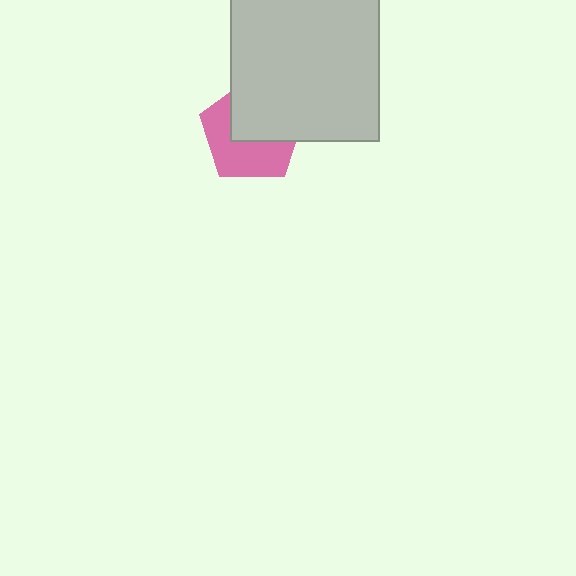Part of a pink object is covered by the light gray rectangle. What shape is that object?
It is a pentagon.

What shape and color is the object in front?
The object in front is a light gray rectangle.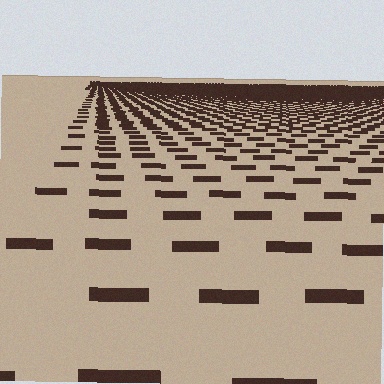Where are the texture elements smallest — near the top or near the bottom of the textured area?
Near the top.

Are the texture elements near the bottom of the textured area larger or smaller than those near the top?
Larger. Near the bottom, elements are closer to the viewer and appear at a bigger on-screen size.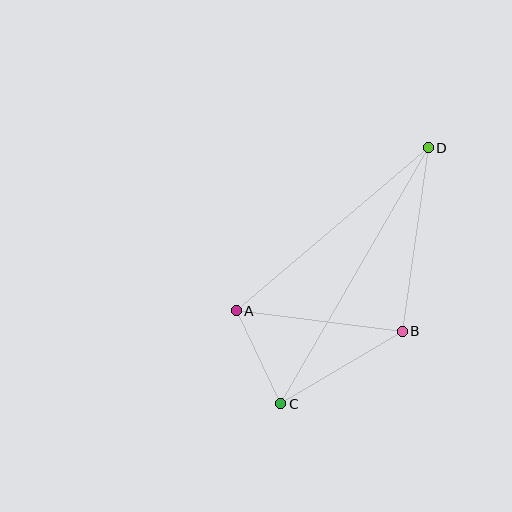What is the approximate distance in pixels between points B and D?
The distance between B and D is approximately 185 pixels.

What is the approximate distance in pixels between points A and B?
The distance between A and B is approximately 167 pixels.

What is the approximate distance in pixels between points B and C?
The distance between B and C is approximately 141 pixels.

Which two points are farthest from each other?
Points C and D are farthest from each other.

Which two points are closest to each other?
Points A and C are closest to each other.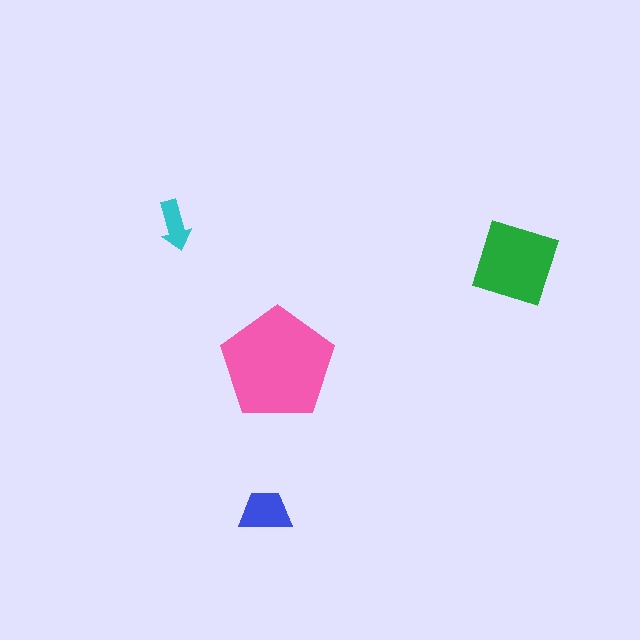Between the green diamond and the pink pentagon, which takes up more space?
The pink pentagon.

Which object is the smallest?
The cyan arrow.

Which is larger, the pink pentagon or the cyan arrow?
The pink pentagon.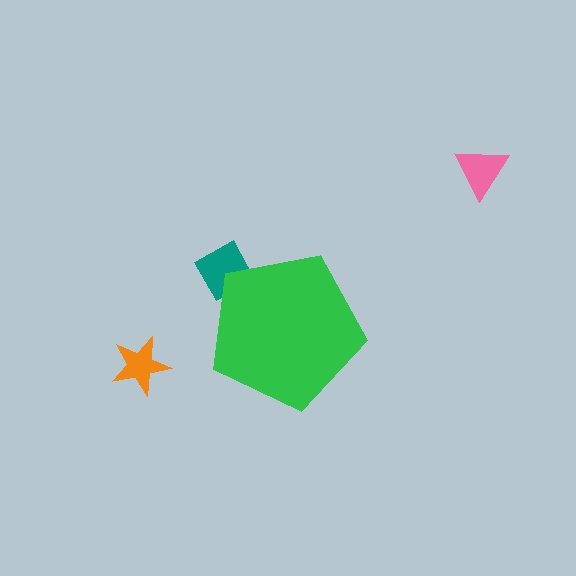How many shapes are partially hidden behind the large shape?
1 shape is partially hidden.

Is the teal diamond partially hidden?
Yes, the teal diamond is partially hidden behind the green pentagon.